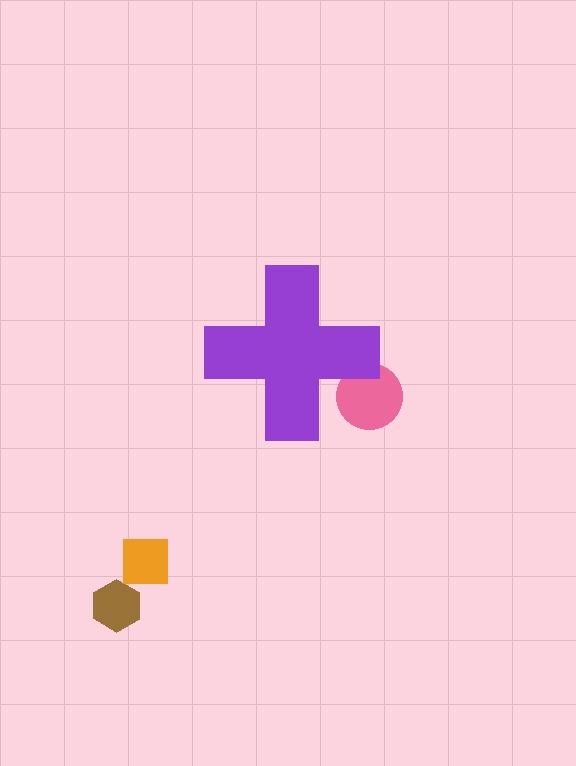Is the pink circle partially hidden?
Yes, the pink circle is partially hidden behind the purple cross.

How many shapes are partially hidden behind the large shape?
1 shape is partially hidden.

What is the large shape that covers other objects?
A purple cross.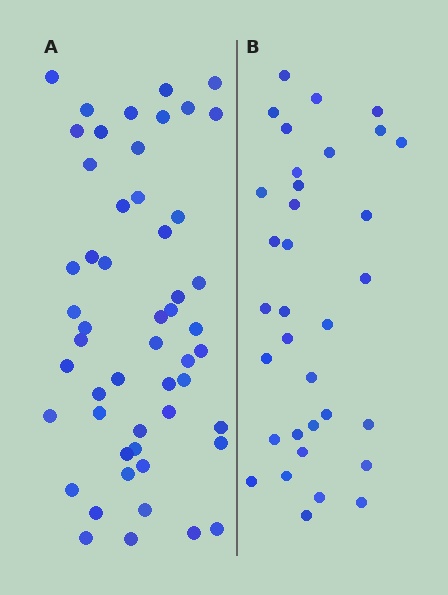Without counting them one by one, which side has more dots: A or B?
Region A (the left region) has more dots.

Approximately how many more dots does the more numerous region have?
Region A has approximately 20 more dots than region B.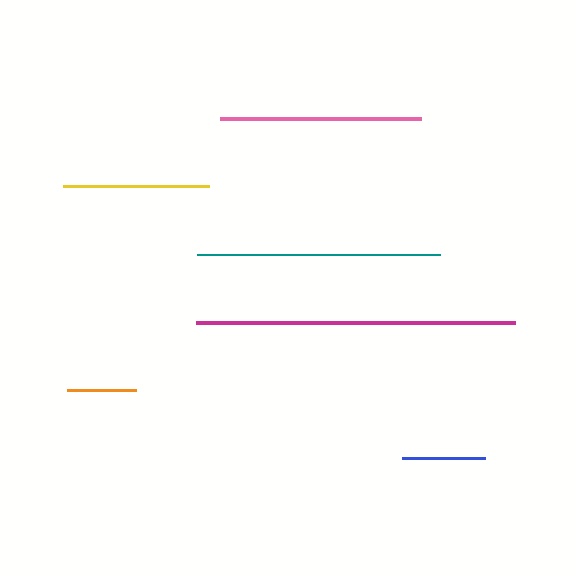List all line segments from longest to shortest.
From longest to shortest: magenta, teal, pink, yellow, blue, orange.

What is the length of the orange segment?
The orange segment is approximately 69 pixels long.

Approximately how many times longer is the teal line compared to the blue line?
The teal line is approximately 2.9 times the length of the blue line.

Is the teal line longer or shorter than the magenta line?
The magenta line is longer than the teal line.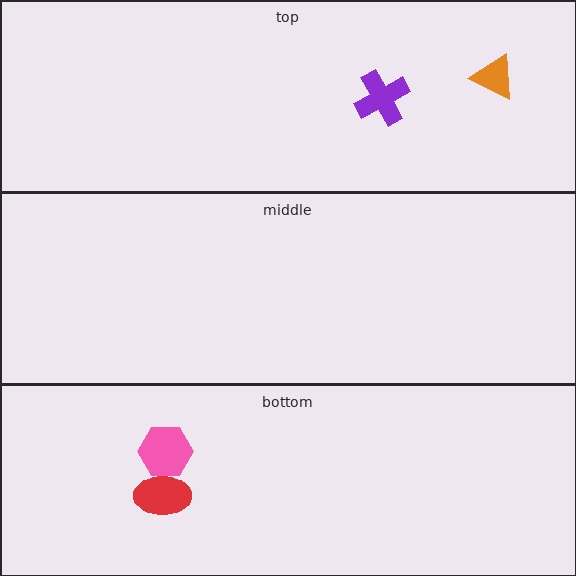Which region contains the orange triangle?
The top region.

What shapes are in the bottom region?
The pink hexagon, the red ellipse.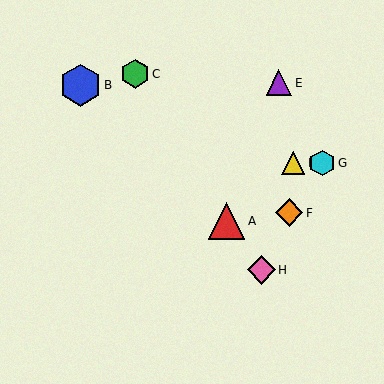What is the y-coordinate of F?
Object F is at y≈213.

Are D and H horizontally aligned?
No, D is at y≈163 and H is at y≈270.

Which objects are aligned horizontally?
Objects D, G are aligned horizontally.